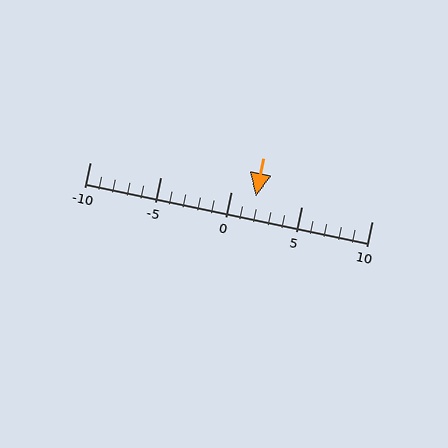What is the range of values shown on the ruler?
The ruler shows values from -10 to 10.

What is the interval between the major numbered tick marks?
The major tick marks are spaced 5 units apart.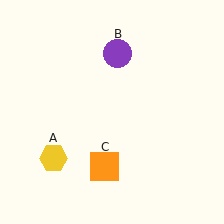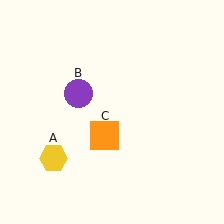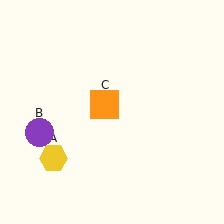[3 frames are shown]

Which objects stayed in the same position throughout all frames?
Yellow hexagon (object A) remained stationary.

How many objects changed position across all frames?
2 objects changed position: purple circle (object B), orange square (object C).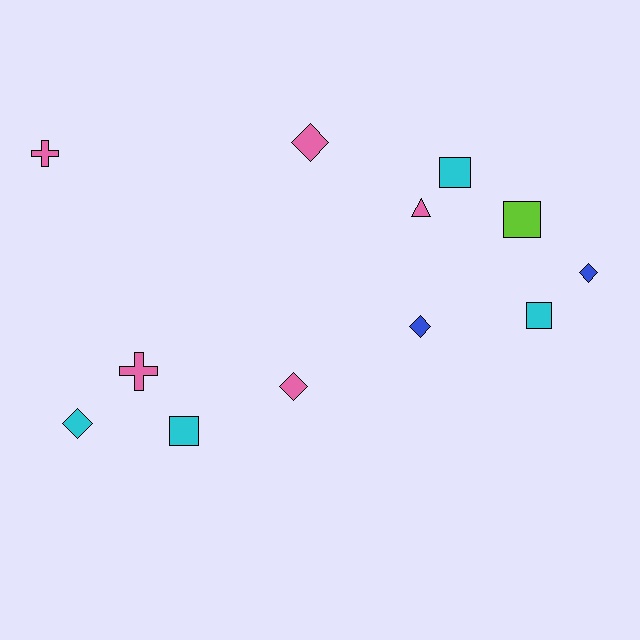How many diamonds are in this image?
There are 5 diamonds.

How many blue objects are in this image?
There are 2 blue objects.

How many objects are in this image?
There are 12 objects.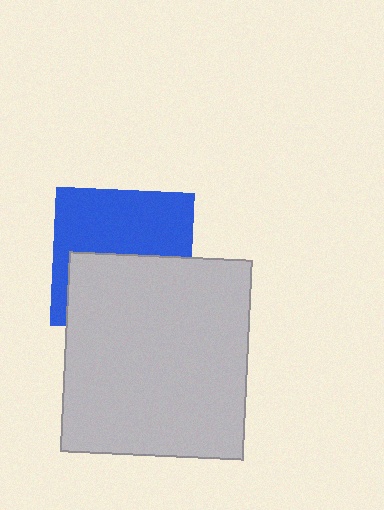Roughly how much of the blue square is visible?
About half of it is visible (roughly 53%).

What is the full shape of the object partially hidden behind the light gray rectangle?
The partially hidden object is a blue square.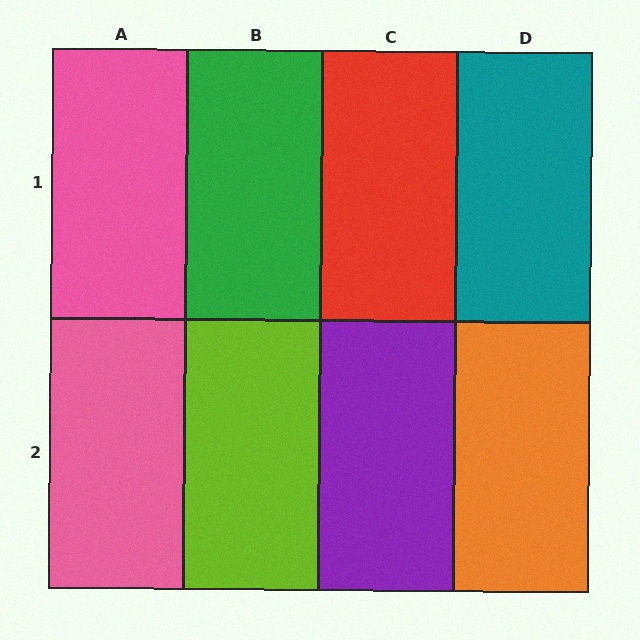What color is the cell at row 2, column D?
Orange.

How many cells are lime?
1 cell is lime.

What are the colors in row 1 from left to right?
Pink, green, red, teal.